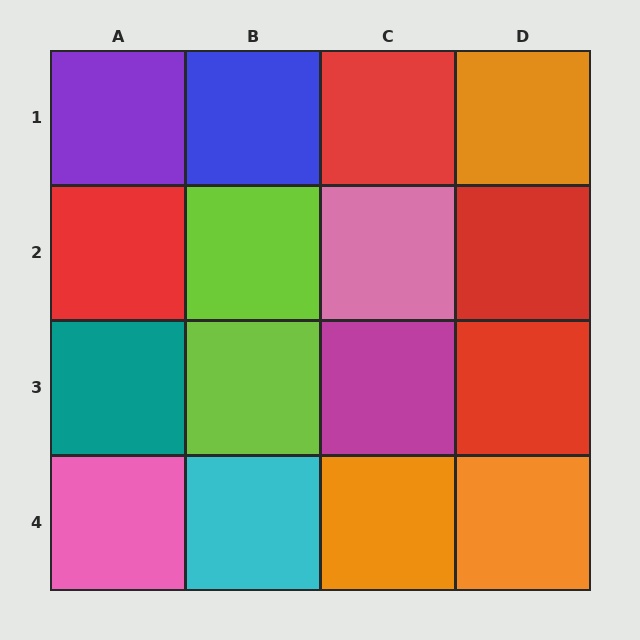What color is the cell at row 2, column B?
Lime.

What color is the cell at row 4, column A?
Pink.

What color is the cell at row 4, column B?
Cyan.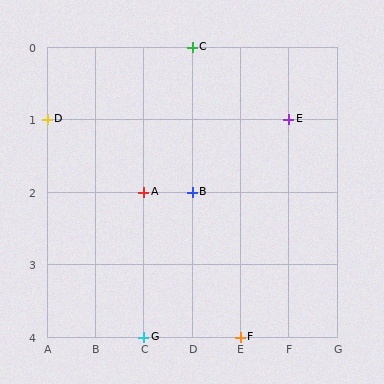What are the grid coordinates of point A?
Point A is at grid coordinates (C, 2).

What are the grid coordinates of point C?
Point C is at grid coordinates (D, 0).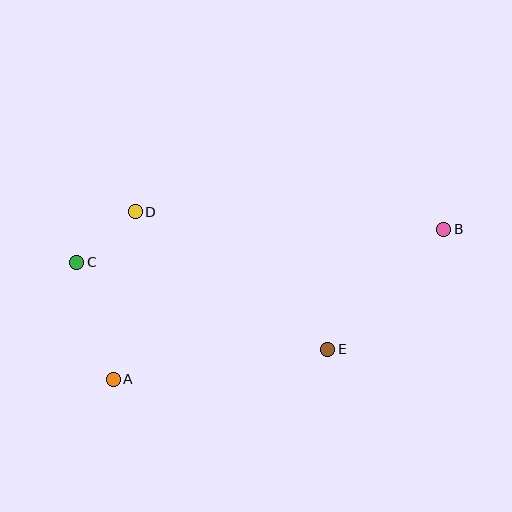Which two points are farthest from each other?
Points B and C are farthest from each other.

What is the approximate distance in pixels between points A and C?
The distance between A and C is approximately 122 pixels.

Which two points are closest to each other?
Points C and D are closest to each other.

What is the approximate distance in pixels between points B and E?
The distance between B and E is approximately 167 pixels.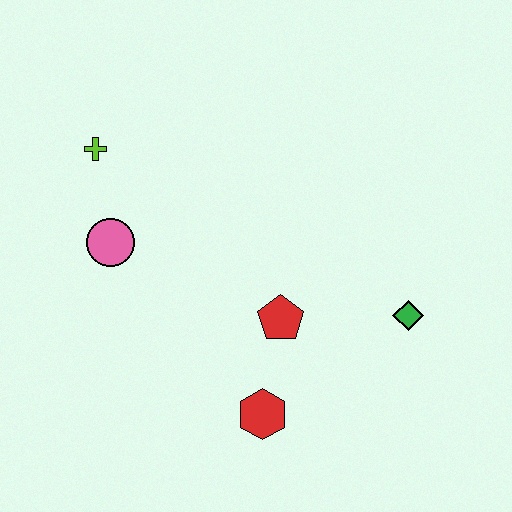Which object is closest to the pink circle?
The lime cross is closest to the pink circle.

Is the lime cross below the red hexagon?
No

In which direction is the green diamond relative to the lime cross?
The green diamond is to the right of the lime cross.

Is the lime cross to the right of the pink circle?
No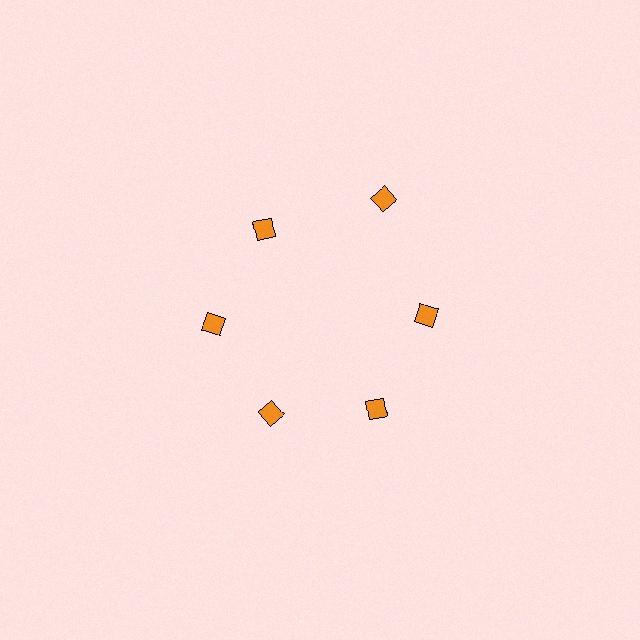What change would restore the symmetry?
The symmetry would be restored by moving it inward, back onto the ring so that all 6 diamonds sit at equal angles and equal distance from the center.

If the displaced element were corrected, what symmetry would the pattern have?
It would have 6-fold rotational symmetry — the pattern would map onto itself every 60 degrees.